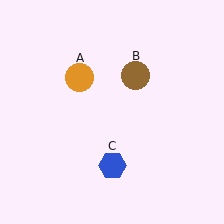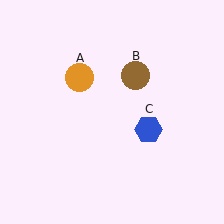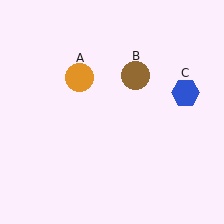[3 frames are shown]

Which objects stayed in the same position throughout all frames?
Orange circle (object A) and brown circle (object B) remained stationary.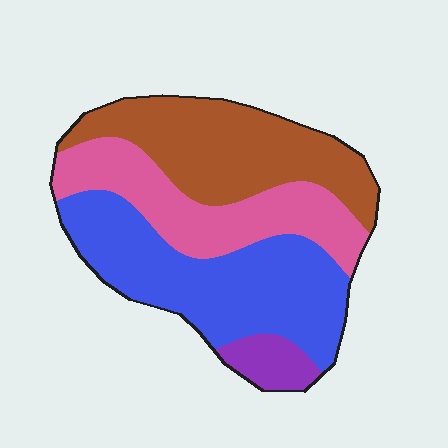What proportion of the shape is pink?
Pink takes up about one quarter (1/4) of the shape.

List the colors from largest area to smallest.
From largest to smallest: blue, brown, pink, purple.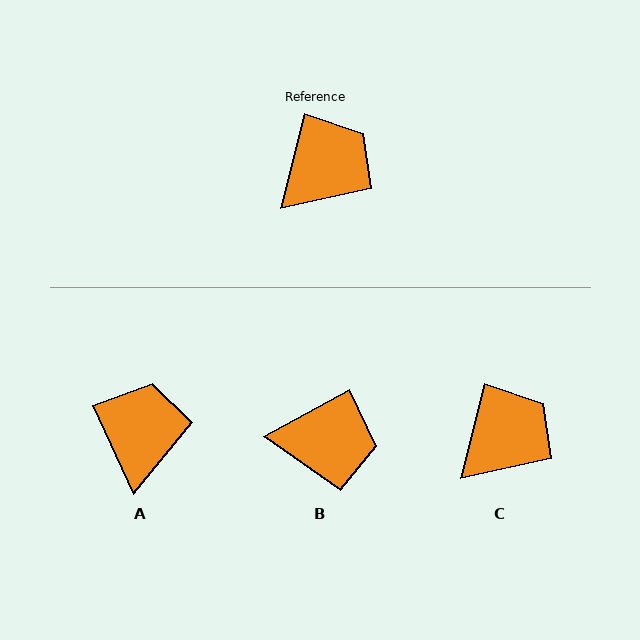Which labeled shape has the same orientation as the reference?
C.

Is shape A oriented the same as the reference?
No, it is off by about 39 degrees.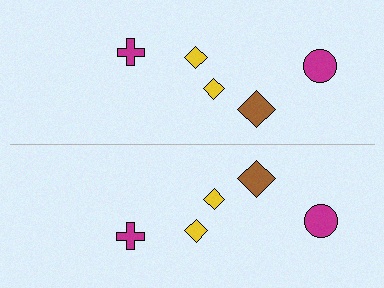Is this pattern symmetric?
Yes, this pattern has bilateral (reflection) symmetry.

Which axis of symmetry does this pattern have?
The pattern has a horizontal axis of symmetry running through the center of the image.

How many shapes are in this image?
There are 10 shapes in this image.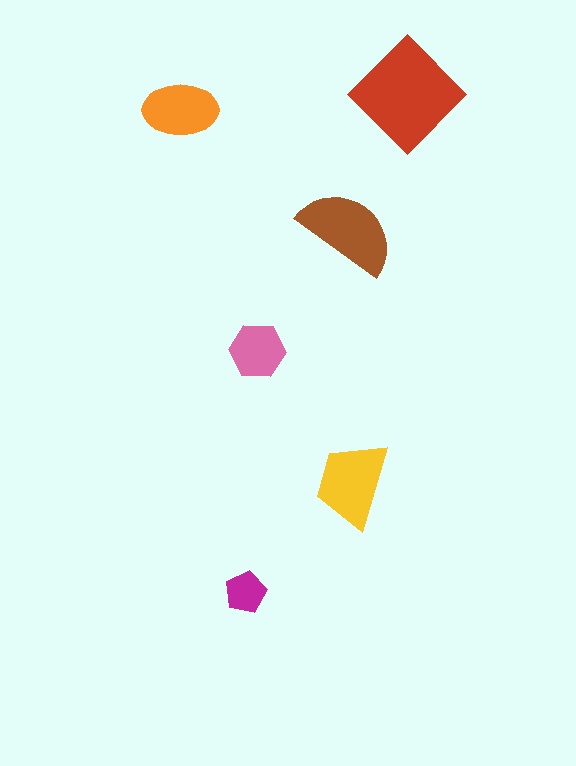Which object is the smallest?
The magenta pentagon.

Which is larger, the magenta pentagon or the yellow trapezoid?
The yellow trapezoid.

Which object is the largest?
The red diamond.